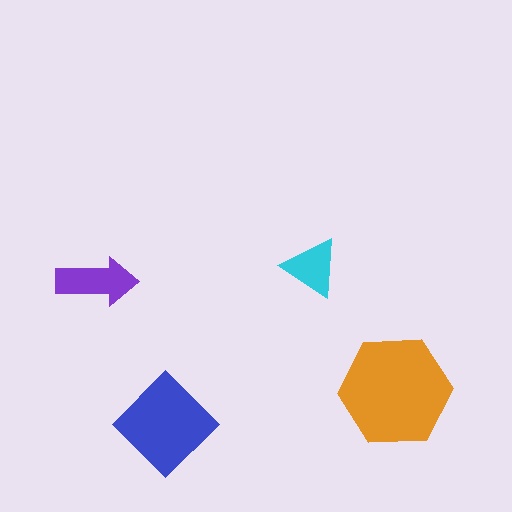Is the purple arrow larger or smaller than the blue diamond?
Smaller.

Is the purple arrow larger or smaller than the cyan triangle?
Larger.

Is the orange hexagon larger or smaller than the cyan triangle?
Larger.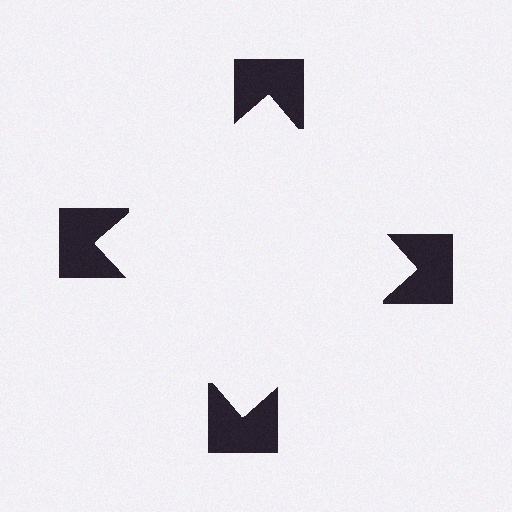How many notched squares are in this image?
There are 4 — one at each vertex of the illusory square.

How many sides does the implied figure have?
4 sides.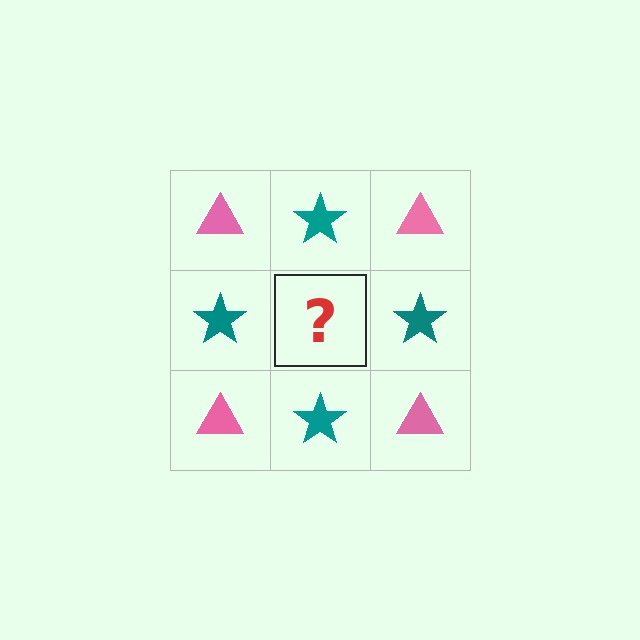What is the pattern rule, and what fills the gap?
The rule is that it alternates pink triangle and teal star in a checkerboard pattern. The gap should be filled with a pink triangle.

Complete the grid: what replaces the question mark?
The question mark should be replaced with a pink triangle.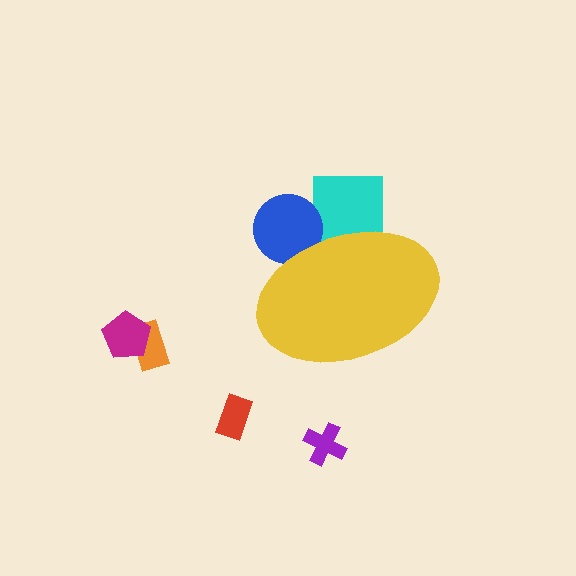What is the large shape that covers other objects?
A yellow ellipse.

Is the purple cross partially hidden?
No, the purple cross is fully visible.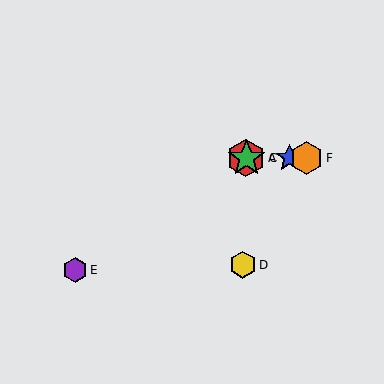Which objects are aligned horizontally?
Objects A, B, C, F are aligned horizontally.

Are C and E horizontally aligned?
No, C is at y≈158 and E is at y≈270.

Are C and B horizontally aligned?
Yes, both are at y≈158.